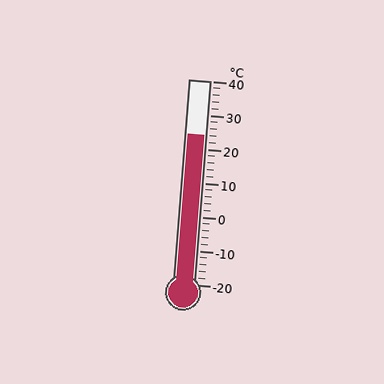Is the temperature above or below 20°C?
The temperature is above 20°C.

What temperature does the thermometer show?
The thermometer shows approximately 24°C.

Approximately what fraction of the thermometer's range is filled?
The thermometer is filled to approximately 75% of its range.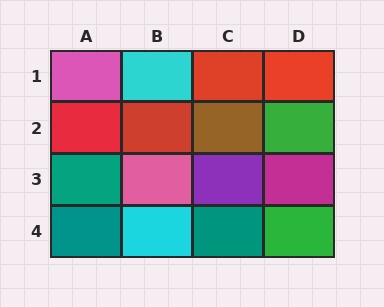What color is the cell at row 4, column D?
Green.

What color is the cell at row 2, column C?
Brown.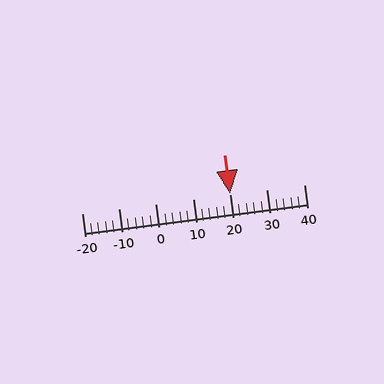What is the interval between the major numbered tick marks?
The major tick marks are spaced 10 units apart.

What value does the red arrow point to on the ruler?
The red arrow points to approximately 20.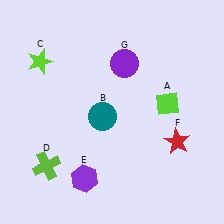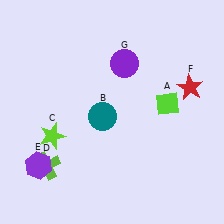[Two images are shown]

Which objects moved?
The objects that moved are: the lime star (C), the purple hexagon (E), the red star (F).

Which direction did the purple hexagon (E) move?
The purple hexagon (E) moved left.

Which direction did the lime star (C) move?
The lime star (C) moved down.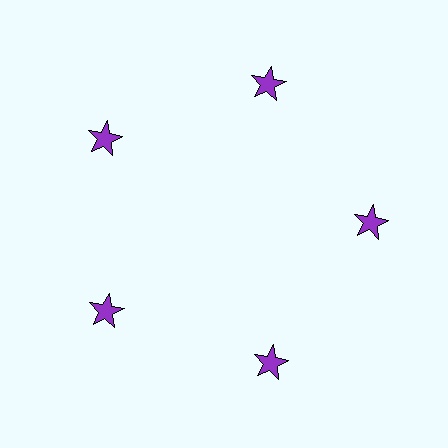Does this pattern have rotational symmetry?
Yes, this pattern has 5-fold rotational symmetry. It looks the same after rotating 72 degrees around the center.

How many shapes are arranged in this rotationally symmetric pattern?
There are 5 shapes, arranged in 5 groups of 1.